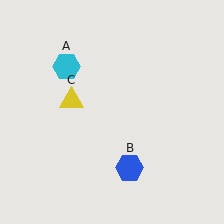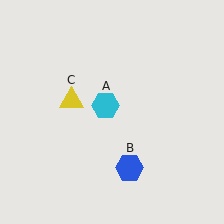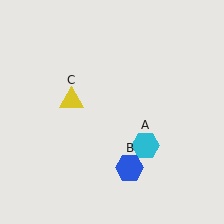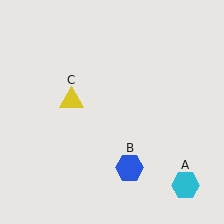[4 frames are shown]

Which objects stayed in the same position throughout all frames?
Blue hexagon (object B) and yellow triangle (object C) remained stationary.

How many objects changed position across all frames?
1 object changed position: cyan hexagon (object A).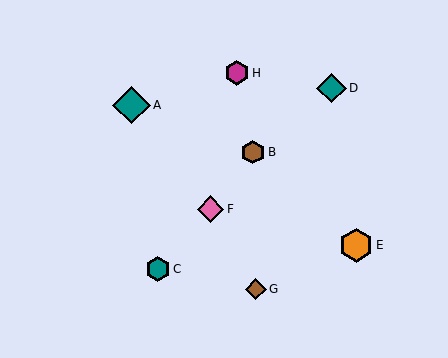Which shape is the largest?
The teal diamond (labeled A) is the largest.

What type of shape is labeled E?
Shape E is an orange hexagon.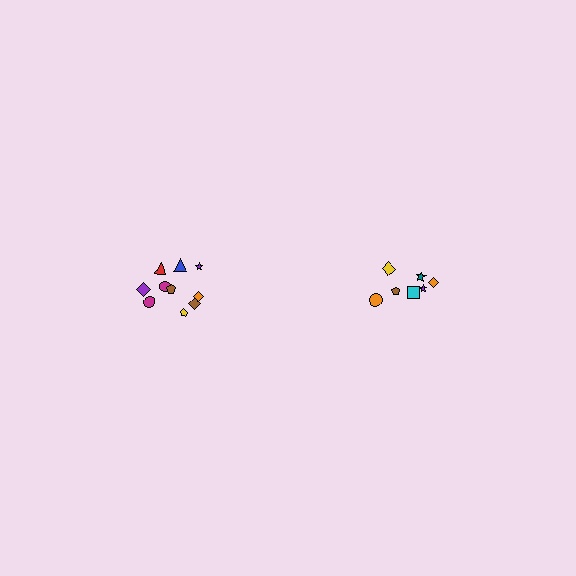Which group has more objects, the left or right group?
The left group.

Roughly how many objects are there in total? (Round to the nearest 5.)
Roughly 15 objects in total.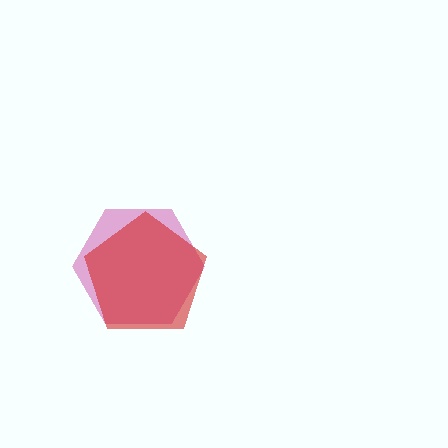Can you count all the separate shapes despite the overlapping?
Yes, there are 2 separate shapes.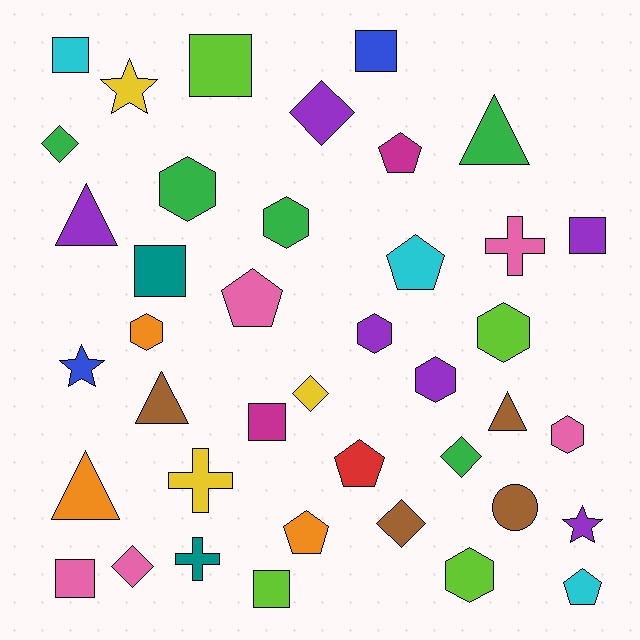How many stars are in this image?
There are 3 stars.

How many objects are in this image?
There are 40 objects.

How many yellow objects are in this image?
There are 3 yellow objects.